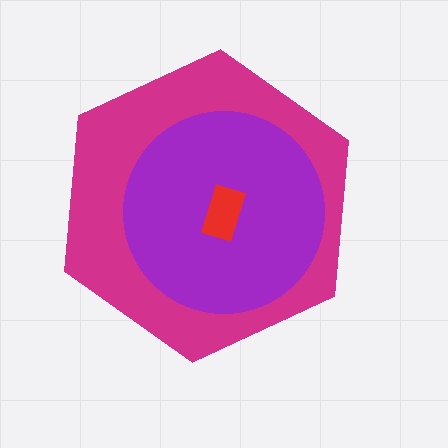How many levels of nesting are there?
3.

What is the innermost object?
The red rectangle.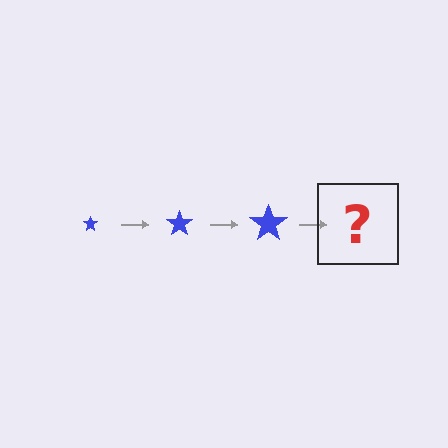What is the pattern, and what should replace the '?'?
The pattern is that the star gets progressively larger each step. The '?' should be a blue star, larger than the previous one.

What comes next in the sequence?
The next element should be a blue star, larger than the previous one.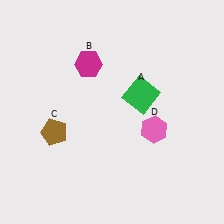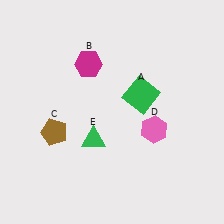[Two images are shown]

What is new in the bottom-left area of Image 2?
A green triangle (E) was added in the bottom-left area of Image 2.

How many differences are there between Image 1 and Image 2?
There is 1 difference between the two images.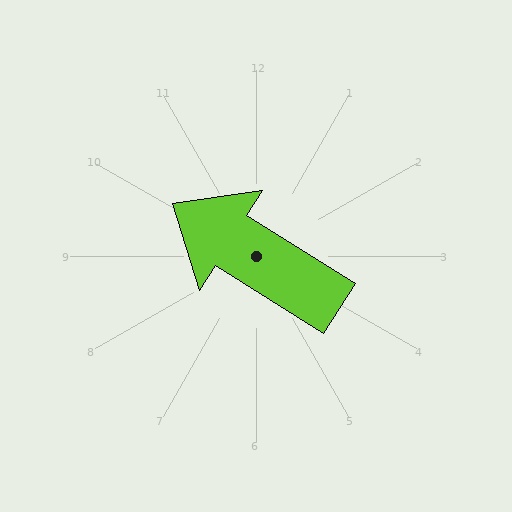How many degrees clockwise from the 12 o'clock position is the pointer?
Approximately 302 degrees.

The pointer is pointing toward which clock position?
Roughly 10 o'clock.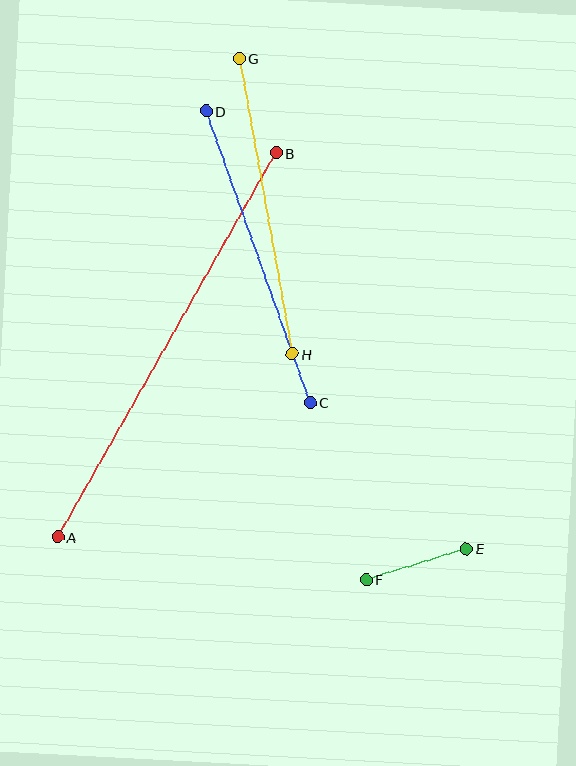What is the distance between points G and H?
The distance is approximately 300 pixels.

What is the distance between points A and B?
The distance is approximately 442 pixels.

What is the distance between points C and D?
The distance is approximately 309 pixels.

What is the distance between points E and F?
The distance is approximately 105 pixels.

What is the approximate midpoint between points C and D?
The midpoint is at approximately (258, 257) pixels.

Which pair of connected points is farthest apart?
Points A and B are farthest apart.